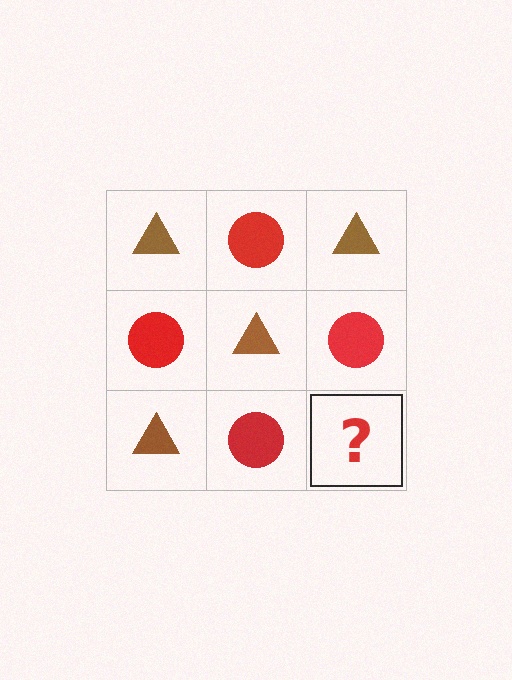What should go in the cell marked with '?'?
The missing cell should contain a brown triangle.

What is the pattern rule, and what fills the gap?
The rule is that it alternates brown triangle and red circle in a checkerboard pattern. The gap should be filled with a brown triangle.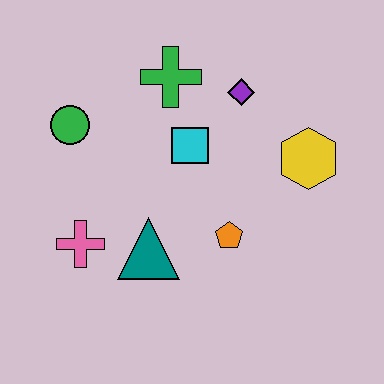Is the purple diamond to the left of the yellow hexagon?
Yes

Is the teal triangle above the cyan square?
No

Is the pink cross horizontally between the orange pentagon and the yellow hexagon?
No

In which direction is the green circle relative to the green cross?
The green circle is to the left of the green cross.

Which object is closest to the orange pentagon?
The teal triangle is closest to the orange pentagon.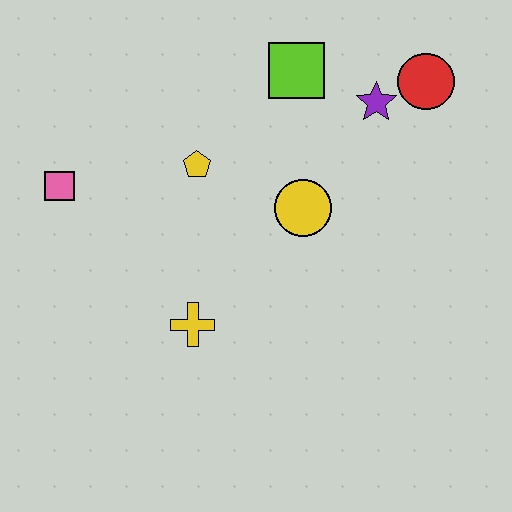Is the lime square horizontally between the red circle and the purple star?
No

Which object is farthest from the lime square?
The yellow cross is farthest from the lime square.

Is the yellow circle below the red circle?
Yes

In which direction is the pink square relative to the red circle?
The pink square is to the left of the red circle.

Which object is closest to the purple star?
The red circle is closest to the purple star.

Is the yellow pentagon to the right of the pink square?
Yes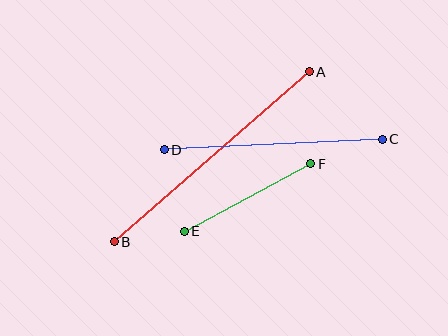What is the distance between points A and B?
The distance is approximately 259 pixels.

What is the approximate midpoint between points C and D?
The midpoint is at approximately (273, 145) pixels.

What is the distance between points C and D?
The distance is approximately 219 pixels.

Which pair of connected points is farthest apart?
Points A and B are farthest apart.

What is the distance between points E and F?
The distance is approximately 143 pixels.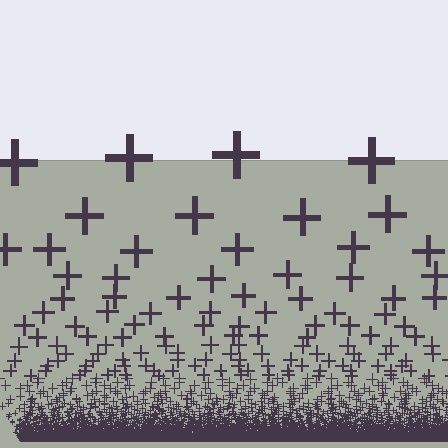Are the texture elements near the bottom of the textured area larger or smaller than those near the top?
Smaller. The gradient is inverted — elements near the bottom are smaller and denser.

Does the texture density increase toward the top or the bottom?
Density increases toward the bottom.